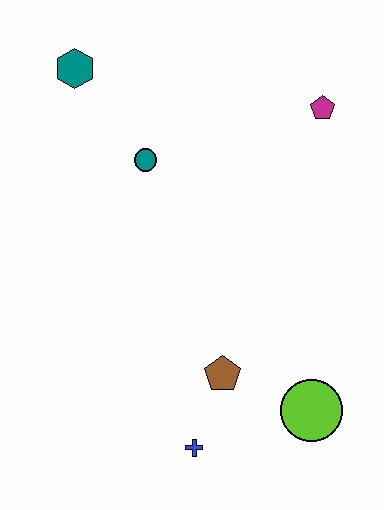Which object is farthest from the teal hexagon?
The lime circle is farthest from the teal hexagon.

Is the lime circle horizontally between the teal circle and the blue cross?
No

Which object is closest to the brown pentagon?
The blue cross is closest to the brown pentagon.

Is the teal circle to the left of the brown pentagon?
Yes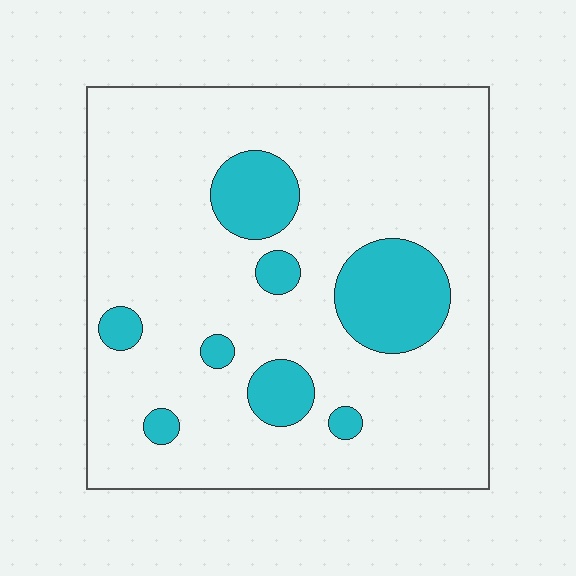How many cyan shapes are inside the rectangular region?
8.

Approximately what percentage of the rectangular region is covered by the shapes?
Approximately 15%.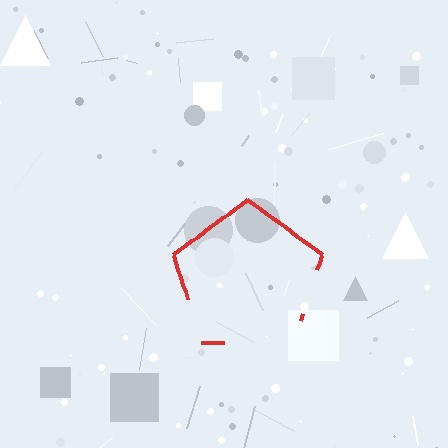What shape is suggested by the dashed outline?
The dashed outline suggests a pentagon.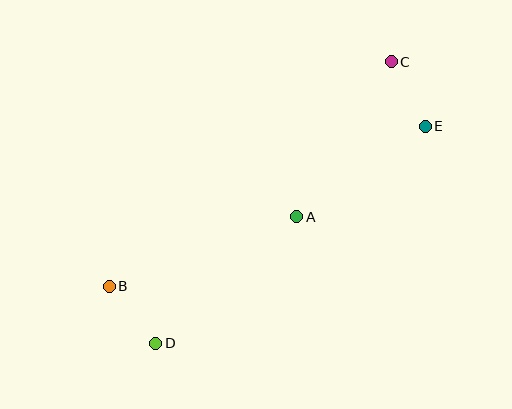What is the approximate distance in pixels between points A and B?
The distance between A and B is approximately 200 pixels.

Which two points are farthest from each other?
Points C and D are farthest from each other.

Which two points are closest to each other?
Points C and E are closest to each other.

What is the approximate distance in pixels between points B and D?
The distance between B and D is approximately 74 pixels.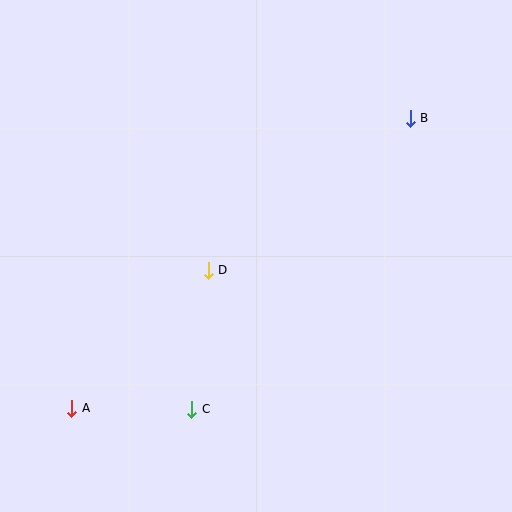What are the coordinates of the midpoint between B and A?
The midpoint between B and A is at (241, 263).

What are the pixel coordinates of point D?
Point D is at (208, 270).